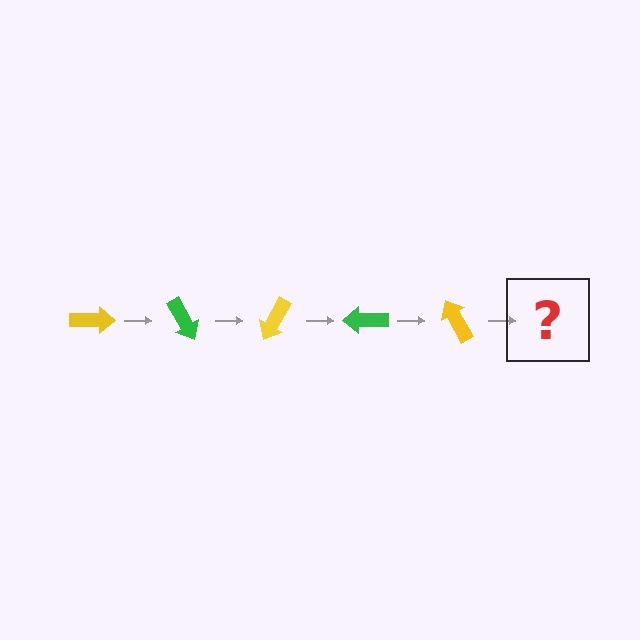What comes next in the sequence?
The next element should be a green arrow, rotated 300 degrees from the start.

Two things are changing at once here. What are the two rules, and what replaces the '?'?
The two rules are that it rotates 60 degrees each step and the color cycles through yellow and green. The '?' should be a green arrow, rotated 300 degrees from the start.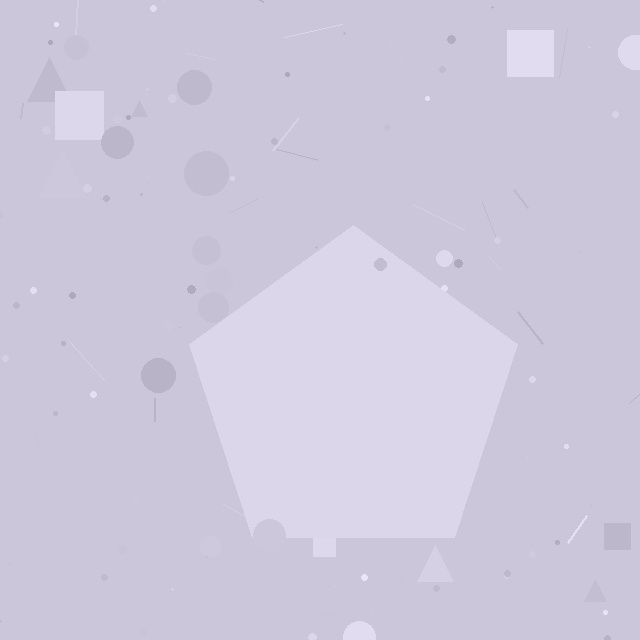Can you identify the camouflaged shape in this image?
The camouflaged shape is a pentagon.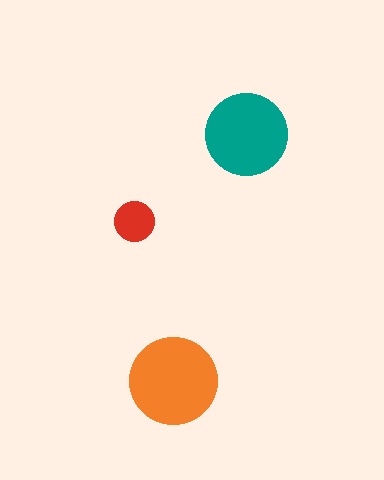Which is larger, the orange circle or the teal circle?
The orange one.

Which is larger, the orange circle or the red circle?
The orange one.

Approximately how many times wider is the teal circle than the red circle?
About 2 times wider.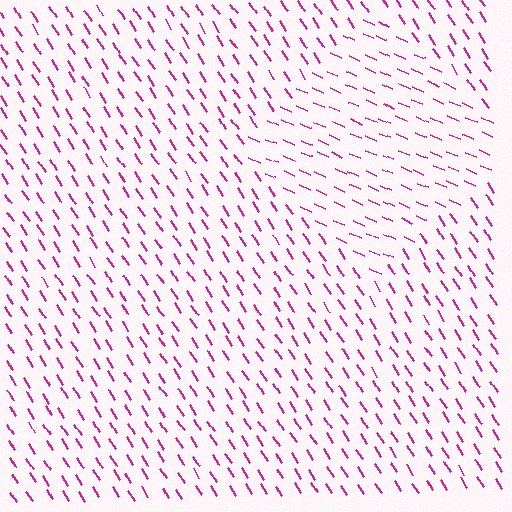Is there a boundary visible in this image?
Yes, there is a texture boundary formed by a change in line orientation.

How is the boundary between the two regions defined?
The boundary is defined purely by a change in line orientation (approximately 33 degrees difference). All lines are the same color and thickness.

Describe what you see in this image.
The image is filled with small magenta line segments. A diamond region in the image has lines oriented differently from the surrounding lines, creating a visible texture boundary.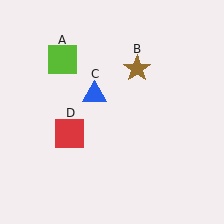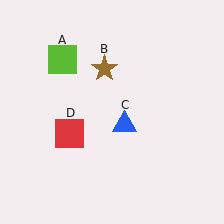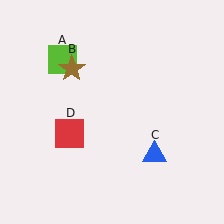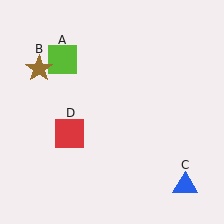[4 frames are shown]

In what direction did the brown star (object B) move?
The brown star (object B) moved left.